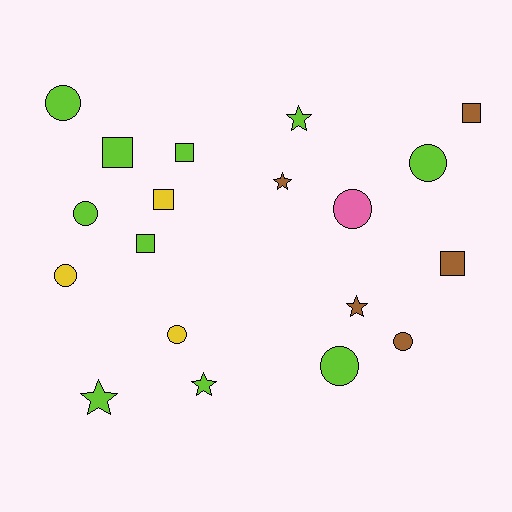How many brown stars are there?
There are 2 brown stars.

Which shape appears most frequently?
Circle, with 8 objects.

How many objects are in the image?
There are 19 objects.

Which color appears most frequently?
Lime, with 10 objects.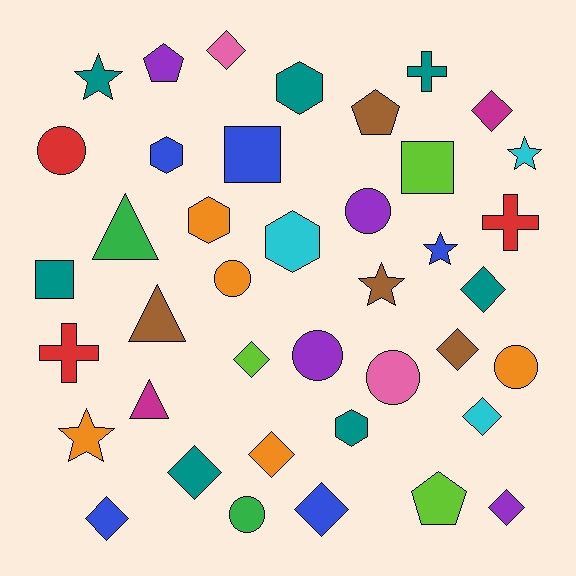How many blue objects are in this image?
There are 5 blue objects.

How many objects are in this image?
There are 40 objects.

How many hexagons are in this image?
There are 5 hexagons.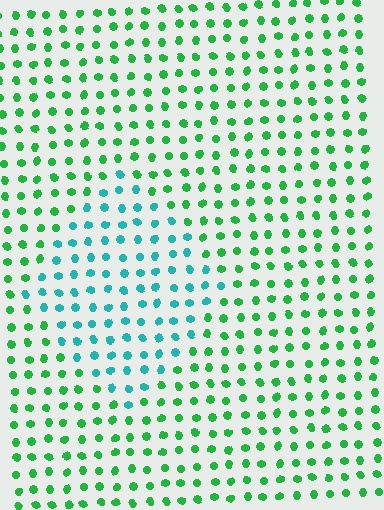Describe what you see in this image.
The image is filled with small green elements in a uniform arrangement. A diamond-shaped region is visible where the elements are tinted to a slightly different hue, forming a subtle color boundary.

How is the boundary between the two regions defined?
The boundary is defined purely by a slight shift in hue (about 46 degrees). Spacing, size, and orientation are identical on both sides.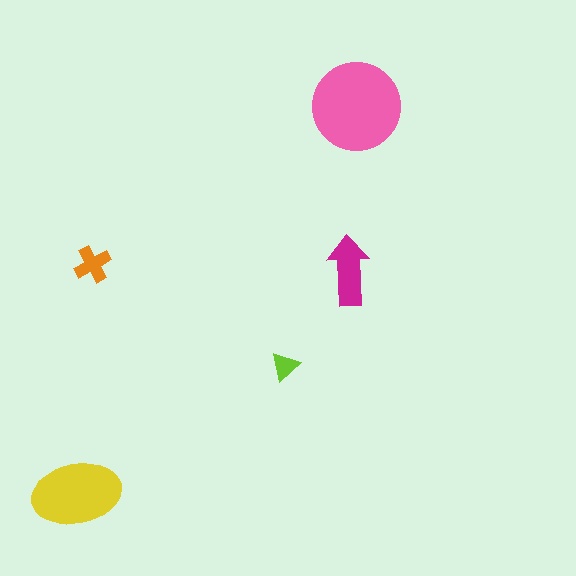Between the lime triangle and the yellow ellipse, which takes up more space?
The yellow ellipse.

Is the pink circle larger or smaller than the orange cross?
Larger.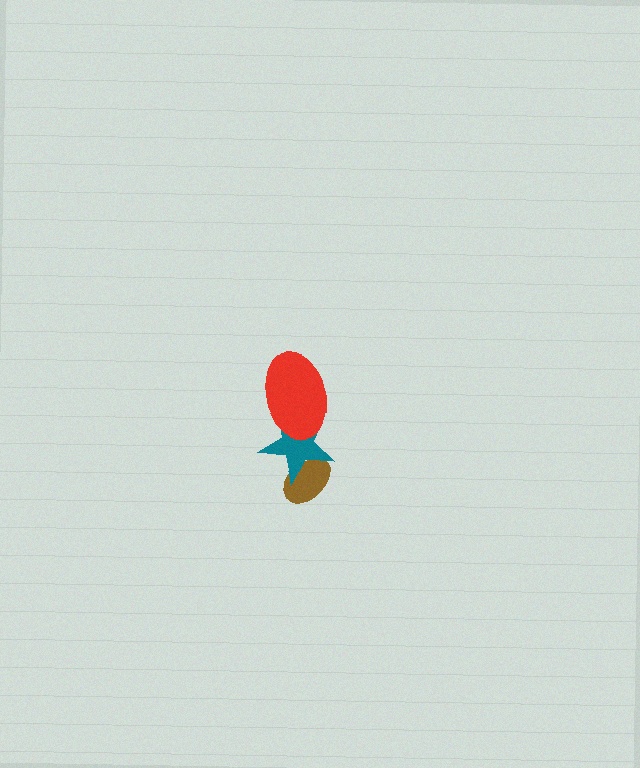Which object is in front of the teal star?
The red ellipse is in front of the teal star.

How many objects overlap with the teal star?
2 objects overlap with the teal star.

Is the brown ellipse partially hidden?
Yes, it is partially covered by another shape.